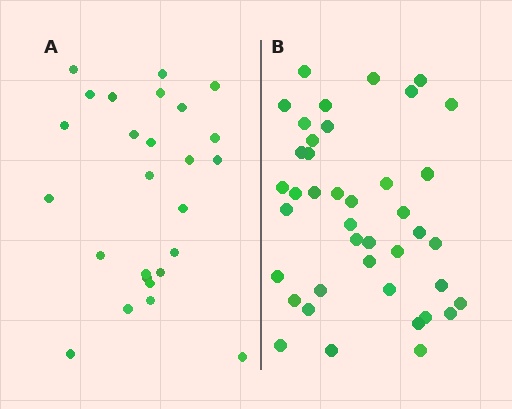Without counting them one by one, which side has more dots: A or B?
Region B (the right region) has more dots.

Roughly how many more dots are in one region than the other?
Region B has approximately 15 more dots than region A.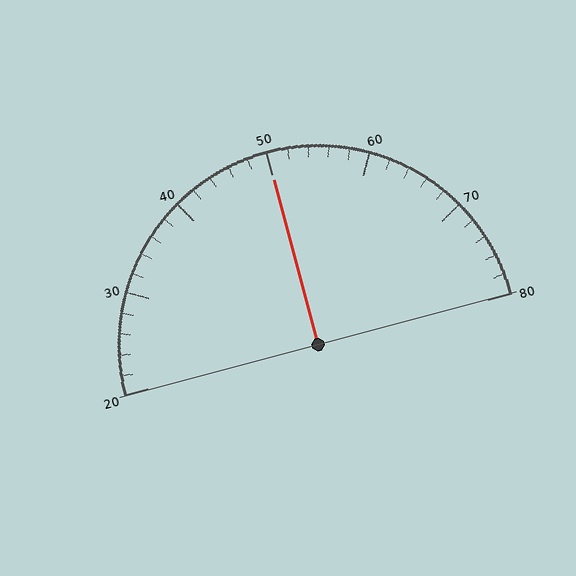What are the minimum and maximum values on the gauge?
The gauge ranges from 20 to 80.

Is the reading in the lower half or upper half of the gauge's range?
The reading is in the upper half of the range (20 to 80).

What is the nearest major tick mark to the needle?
The nearest major tick mark is 50.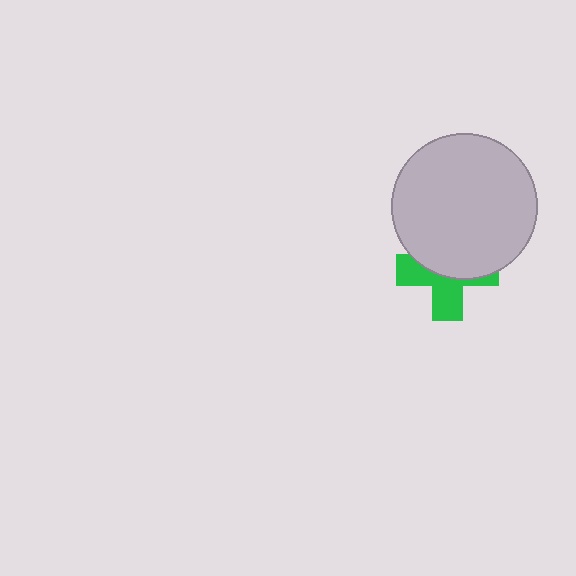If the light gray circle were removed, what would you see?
You would see the complete green cross.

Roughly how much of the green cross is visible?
About half of it is visible (roughly 47%).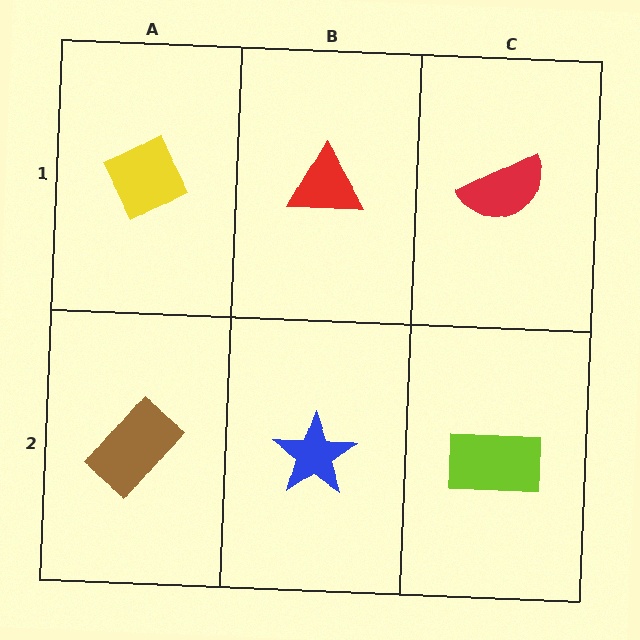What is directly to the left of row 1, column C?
A red triangle.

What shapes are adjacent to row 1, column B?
A blue star (row 2, column B), a yellow diamond (row 1, column A), a red semicircle (row 1, column C).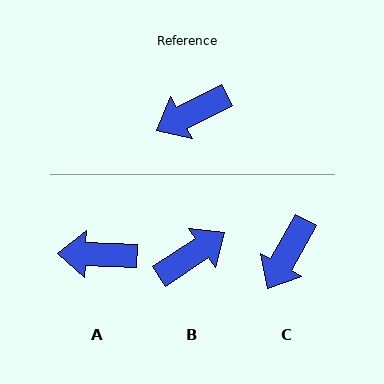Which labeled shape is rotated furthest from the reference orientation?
B, about 173 degrees away.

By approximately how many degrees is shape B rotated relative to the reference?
Approximately 173 degrees clockwise.